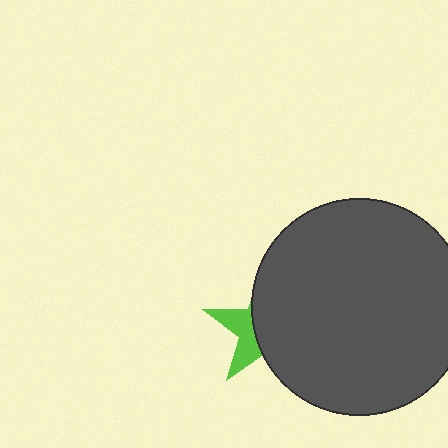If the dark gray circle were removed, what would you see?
You would see the complete lime star.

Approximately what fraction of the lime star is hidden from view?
Roughly 65% of the lime star is hidden behind the dark gray circle.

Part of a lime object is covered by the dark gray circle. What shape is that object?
It is a star.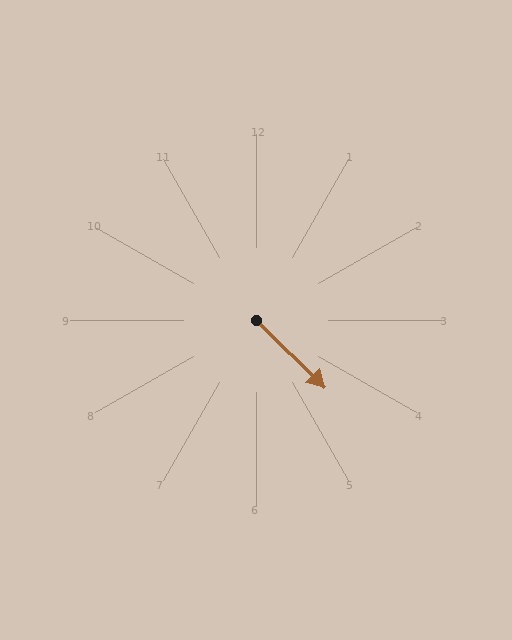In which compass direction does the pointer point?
Southeast.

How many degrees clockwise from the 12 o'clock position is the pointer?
Approximately 135 degrees.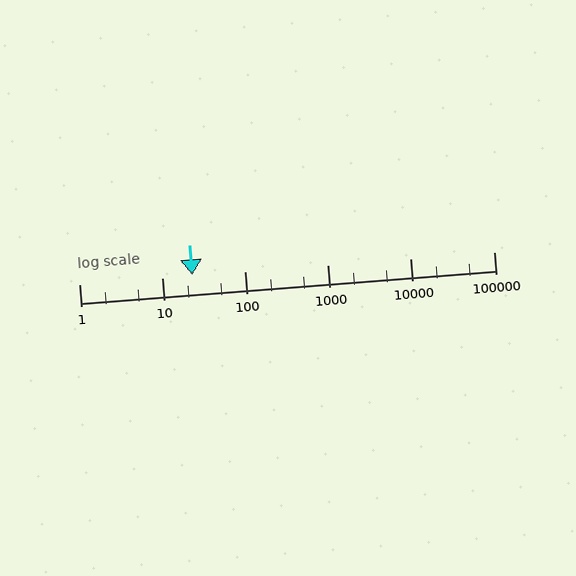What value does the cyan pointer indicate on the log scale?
The pointer indicates approximately 23.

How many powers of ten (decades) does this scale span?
The scale spans 5 decades, from 1 to 100000.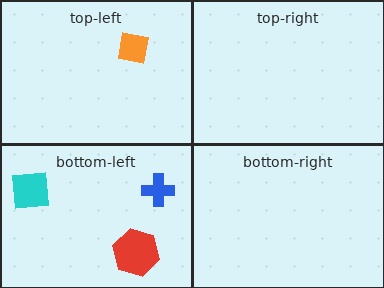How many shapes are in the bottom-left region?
3.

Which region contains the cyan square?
The bottom-left region.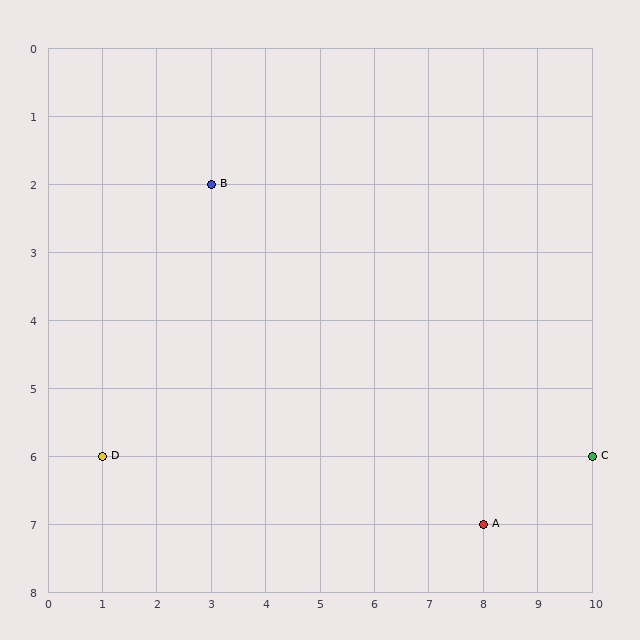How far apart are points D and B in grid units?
Points D and B are 2 columns and 4 rows apart (about 4.5 grid units diagonally).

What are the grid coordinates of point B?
Point B is at grid coordinates (3, 2).